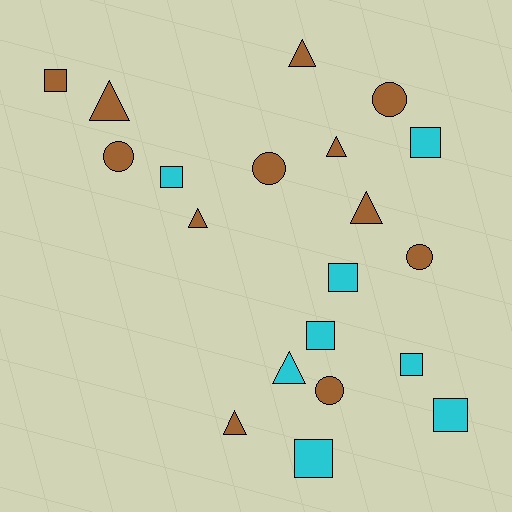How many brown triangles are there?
There are 6 brown triangles.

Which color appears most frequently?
Brown, with 12 objects.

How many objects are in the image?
There are 20 objects.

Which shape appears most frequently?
Square, with 8 objects.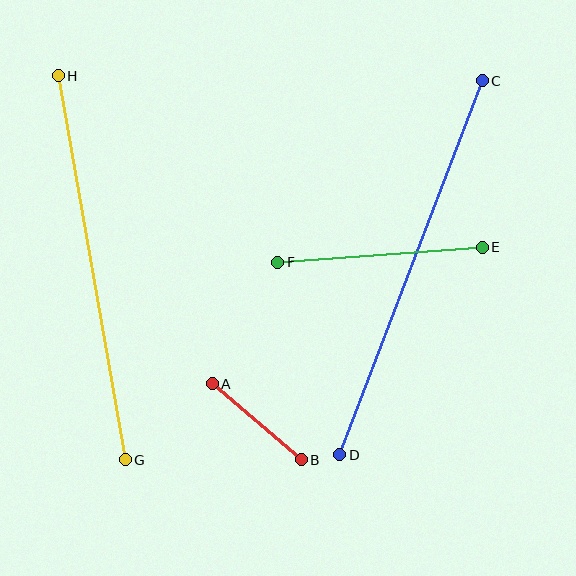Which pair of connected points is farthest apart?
Points C and D are farthest apart.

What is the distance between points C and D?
The distance is approximately 400 pixels.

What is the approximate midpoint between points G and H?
The midpoint is at approximately (92, 268) pixels.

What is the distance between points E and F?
The distance is approximately 205 pixels.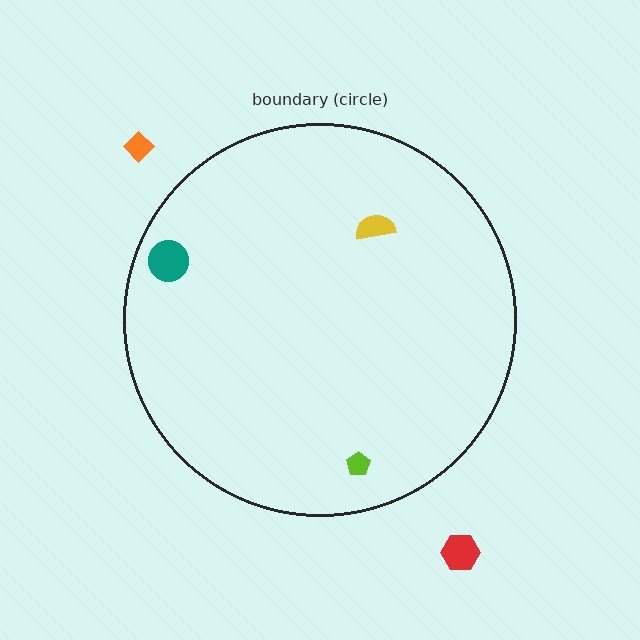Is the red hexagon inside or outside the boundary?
Outside.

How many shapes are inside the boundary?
3 inside, 2 outside.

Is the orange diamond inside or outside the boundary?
Outside.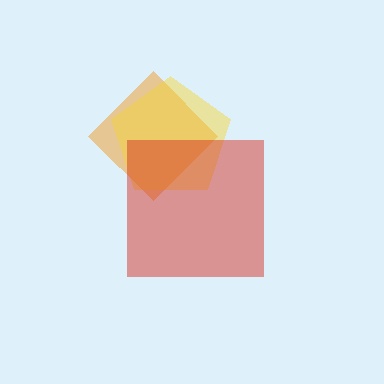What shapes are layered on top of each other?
The layered shapes are: an orange diamond, a yellow pentagon, a red square.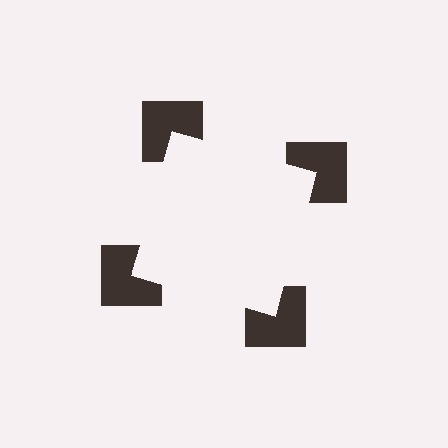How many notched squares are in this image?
There are 4 — one at each vertex of the illusory square.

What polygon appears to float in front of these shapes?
An illusory square — its edges are inferred from the aligned wedge cuts in the notched squares, not physically drawn.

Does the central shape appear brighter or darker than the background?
It typically appears slightly brighter than the background, even though no actual brightness change is drawn.